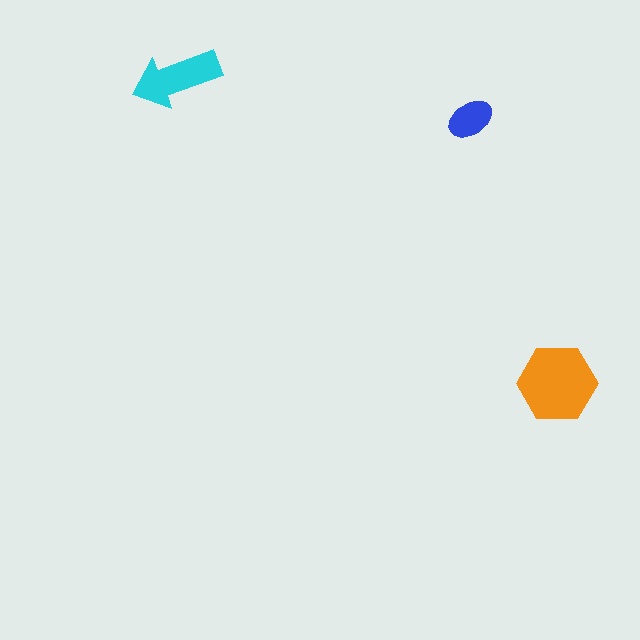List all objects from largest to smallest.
The orange hexagon, the cyan arrow, the blue ellipse.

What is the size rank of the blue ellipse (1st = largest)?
3rd.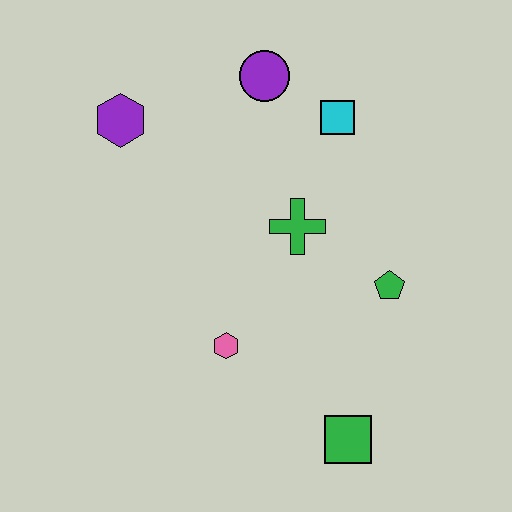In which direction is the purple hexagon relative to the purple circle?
The purple hexagon is to the left of the purple circle.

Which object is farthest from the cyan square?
The green square is farthest from the cyan square.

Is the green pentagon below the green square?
No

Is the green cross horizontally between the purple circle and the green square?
Yes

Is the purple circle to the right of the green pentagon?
No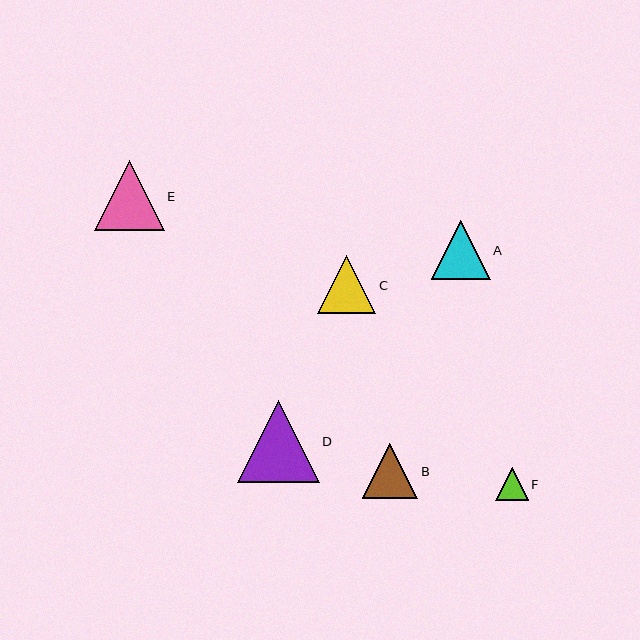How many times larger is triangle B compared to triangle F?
Triangle B is approximately 1.7 times the size of triangle F.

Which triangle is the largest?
Triangle D is the largest with a size of approximately 82 pixels.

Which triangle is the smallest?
Triangle F is the smallest with a size of approximately 33 pixels.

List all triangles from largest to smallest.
From largest to smallest: D, E, A, C, B, F.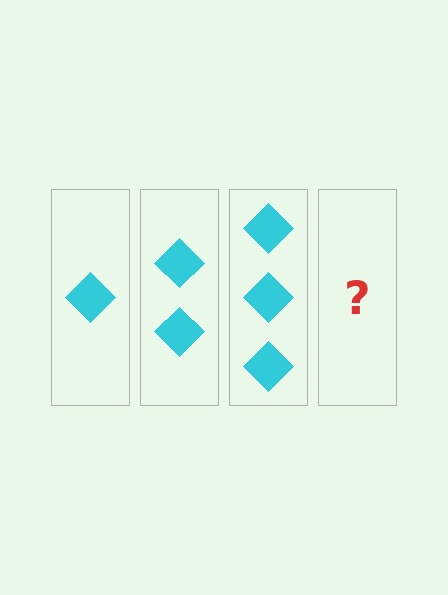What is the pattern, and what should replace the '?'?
The pattern is that each step adds one more diamond. The '?' should be 4 diamonds.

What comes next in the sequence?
The next element should be 4 diamonds.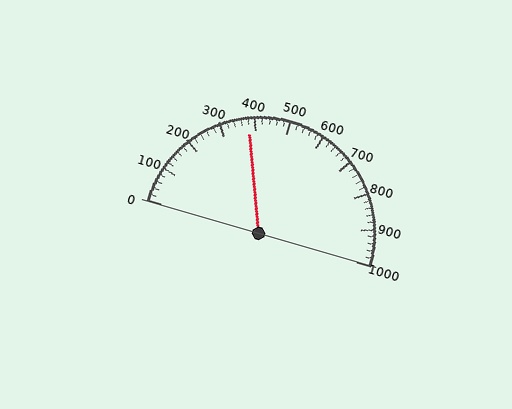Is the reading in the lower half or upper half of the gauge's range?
The reading is in the lower half of the range (0 to 1000).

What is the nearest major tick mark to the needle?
The nearest major tick mark is 400.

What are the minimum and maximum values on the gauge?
The gauge ranges from 0 to 1000.